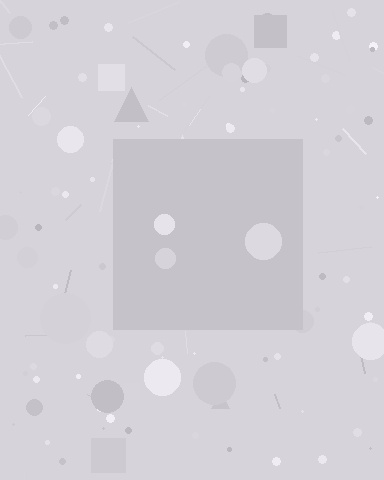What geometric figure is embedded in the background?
A square is embedded in the background.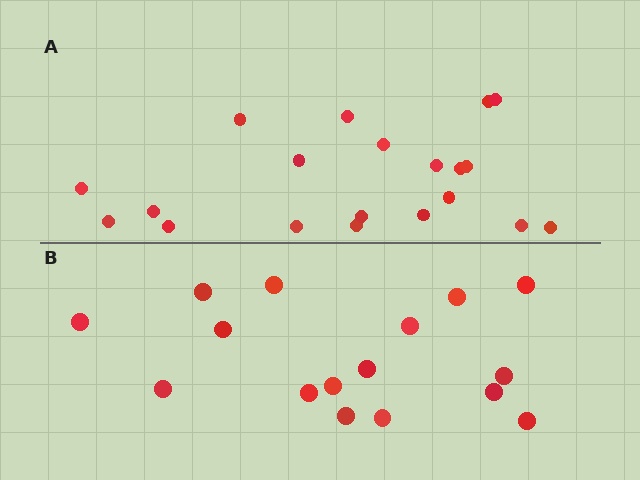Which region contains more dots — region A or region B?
Region A (the top region) has more dots.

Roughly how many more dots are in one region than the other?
Region A has about 4 more dots than region B.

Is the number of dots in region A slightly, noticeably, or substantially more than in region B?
Region A has noticeably more, but not dramatically so. The ratio is roughly 1.2 to 1.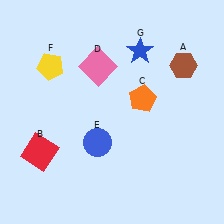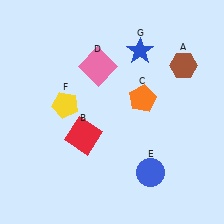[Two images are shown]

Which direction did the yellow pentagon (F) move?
The yellow pentagon (F) moved down.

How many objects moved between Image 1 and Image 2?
3 objects moved between the two images.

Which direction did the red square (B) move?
The red square (B) moved right.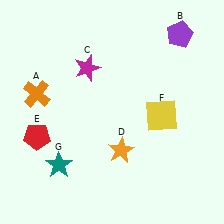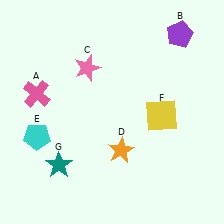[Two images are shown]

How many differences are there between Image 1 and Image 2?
There are 3 differences between the two images.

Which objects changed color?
A changed from orange to pink. C changed from magenta to pink. E changed from red to cyan.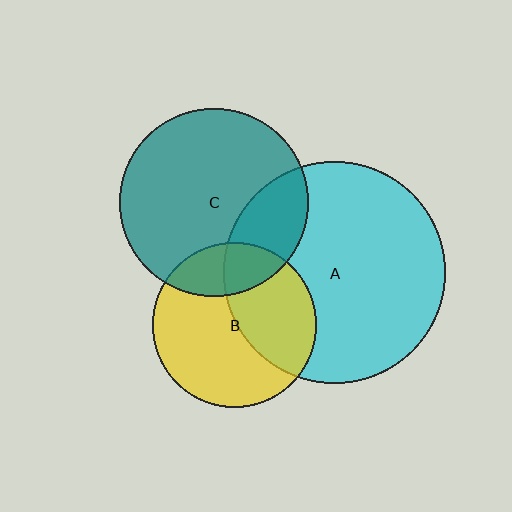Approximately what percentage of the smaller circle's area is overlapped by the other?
Approximately 20%.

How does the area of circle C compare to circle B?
Approximately 1.3 times.